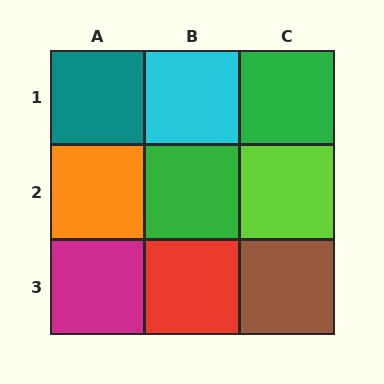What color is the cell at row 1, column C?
Green.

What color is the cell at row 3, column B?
Red.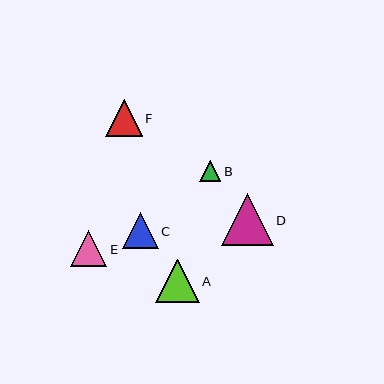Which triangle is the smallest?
Triangle B is the smallest with a size of approximately 21 pixels.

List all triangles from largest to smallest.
From largest to smallest: D, A, F, E, C, B.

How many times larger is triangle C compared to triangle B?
Triangle C is approximately 1.7 times the size of triangle B.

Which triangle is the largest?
Triangle D is the largest with a size of approximately 51 pixels.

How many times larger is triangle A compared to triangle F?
Triangle A is approximately 1.2 times the size of triangle F.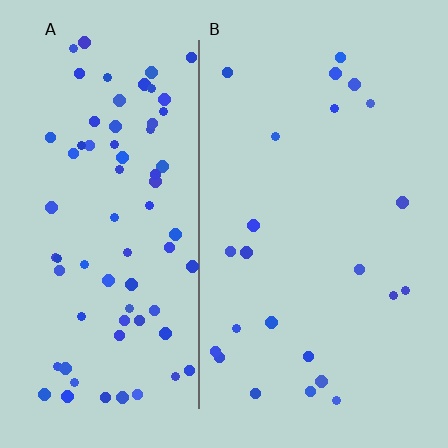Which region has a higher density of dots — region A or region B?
A (the left).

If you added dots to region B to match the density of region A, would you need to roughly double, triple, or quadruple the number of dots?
Approximately triple.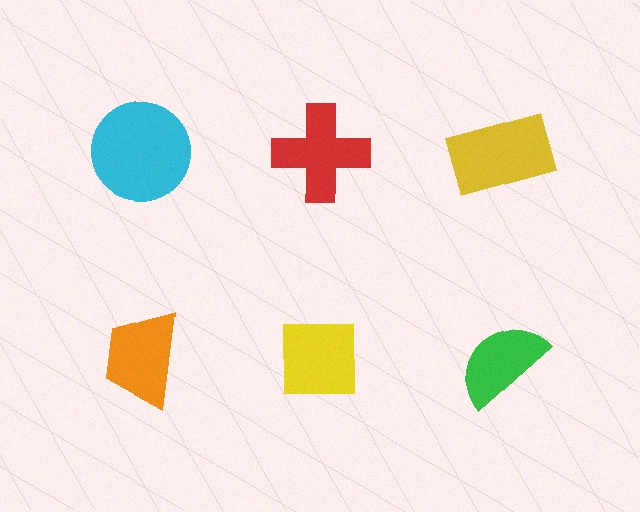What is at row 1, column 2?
A red cross.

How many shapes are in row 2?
3 shapes.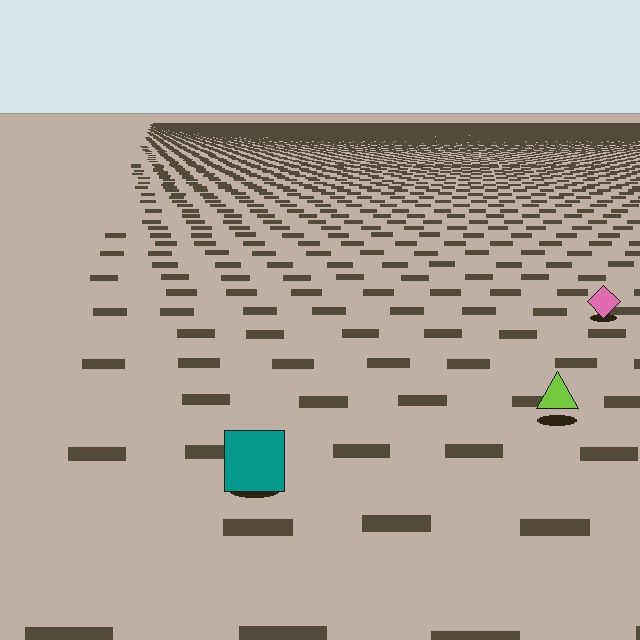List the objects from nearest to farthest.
From nearest to farthest: the teal square, the lime triangle, the pink diamond.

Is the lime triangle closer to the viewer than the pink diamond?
Yes. The lime triangle is closer — you can tell from the texture gradient: the ground texture is coarser near it.